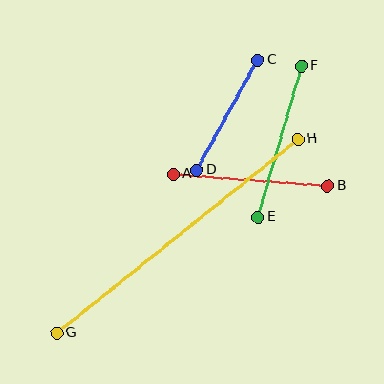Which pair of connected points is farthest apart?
Points G and H are farthest apart.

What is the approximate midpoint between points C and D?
The midpoint is at approximately (227, 115) pixels.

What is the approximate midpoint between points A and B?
The midpoint is at approximately (250, 180) pixels.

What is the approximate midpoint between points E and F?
The midpoint is at approximately (280, 141) pixels.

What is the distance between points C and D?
The distance is approximately 126 pixels.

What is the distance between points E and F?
The distance is approximately 157 pixels.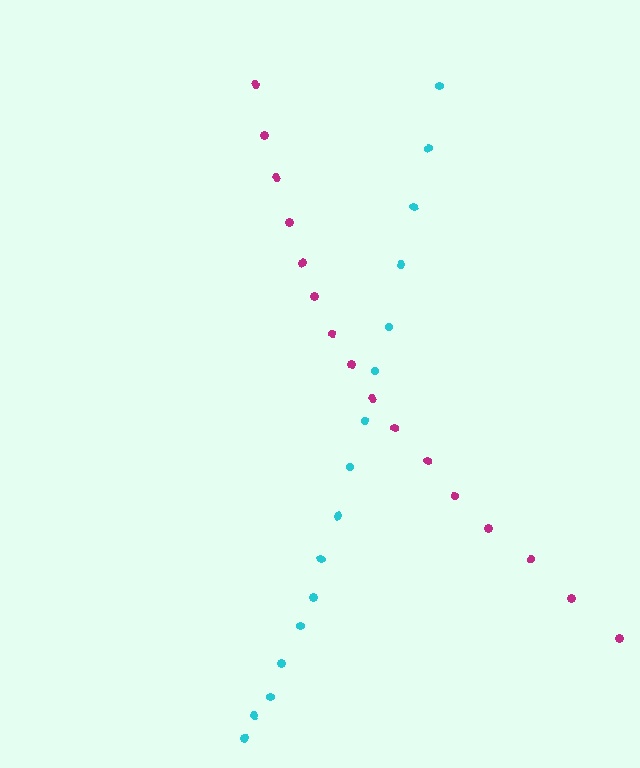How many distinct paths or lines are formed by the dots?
There are 2 distinct paths.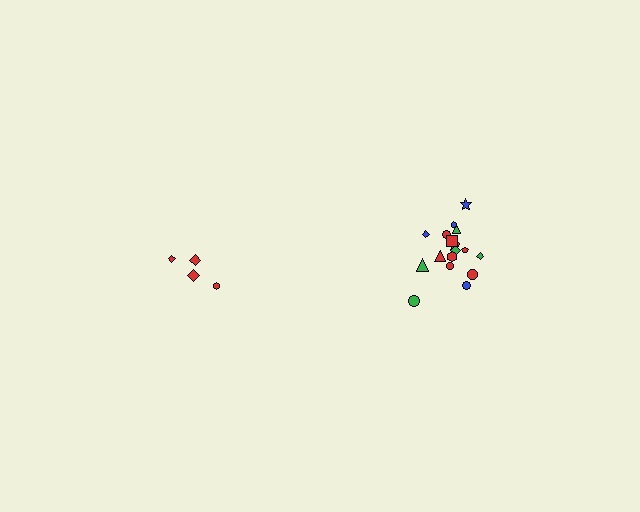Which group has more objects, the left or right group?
The right group.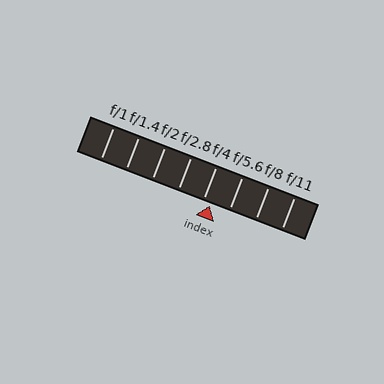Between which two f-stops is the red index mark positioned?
The index mark is between f/4 and f/5.6.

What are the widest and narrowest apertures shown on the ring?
The widest aperture shown is f/1 and the narrowest is f/11.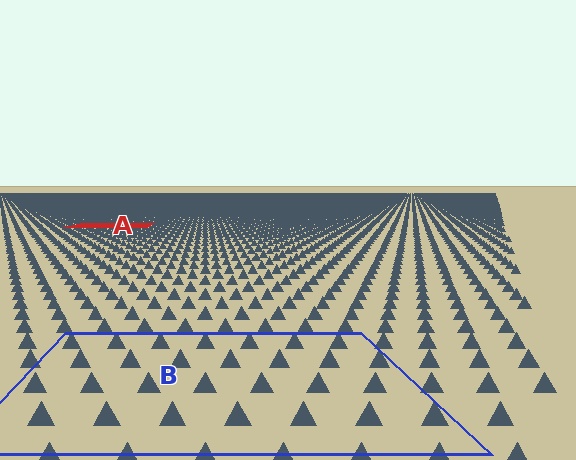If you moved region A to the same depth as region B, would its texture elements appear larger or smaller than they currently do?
They would appear larger. At a closer depth, the same texture elements are projected at a bigger on-screen size.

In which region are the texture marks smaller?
The texture marks are smaller in region A, because it is farther away.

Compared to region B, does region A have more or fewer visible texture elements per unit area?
Region A has more texture elements per unit area — they are packed more densely because it is farther away.